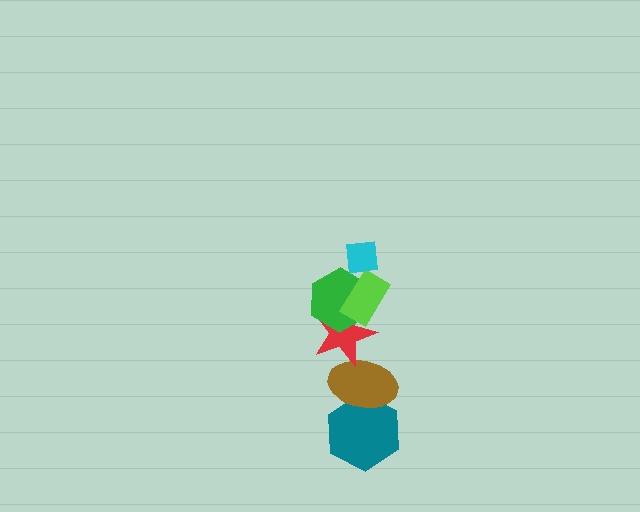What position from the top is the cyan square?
The cyan square is 1st from the top.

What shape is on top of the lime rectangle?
The cyan square is on top of the lime rectangle.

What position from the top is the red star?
The red star is 4th from the top.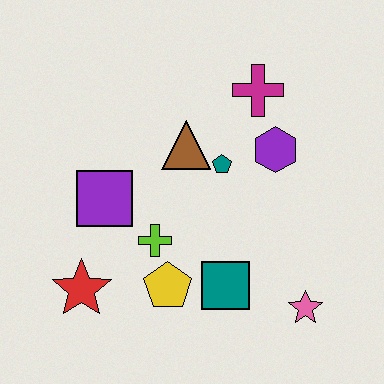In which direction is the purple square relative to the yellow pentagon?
The purple square is above the yellow pentagon.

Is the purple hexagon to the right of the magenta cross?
Yes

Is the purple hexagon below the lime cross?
No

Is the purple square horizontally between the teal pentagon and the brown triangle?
No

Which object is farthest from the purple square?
The pink star is farthest from the purple square.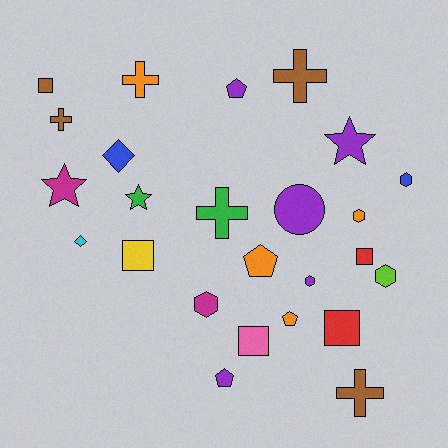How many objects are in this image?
There are 25 objects.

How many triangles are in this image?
There are no triangles.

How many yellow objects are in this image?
There is 1 yellow object.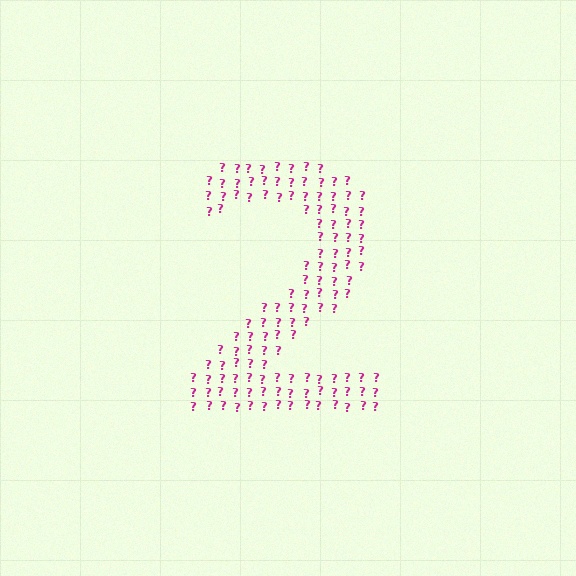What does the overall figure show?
The overall figure shows the digit 2.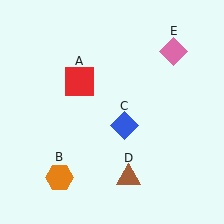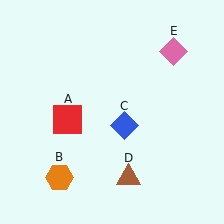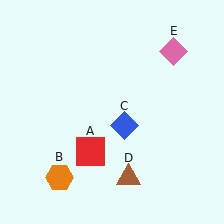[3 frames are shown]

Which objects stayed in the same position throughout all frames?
Orange hexagon (object B) and blue diamond (object C) and brown triangle (object D) and pink diamond (object E) remained stationary.